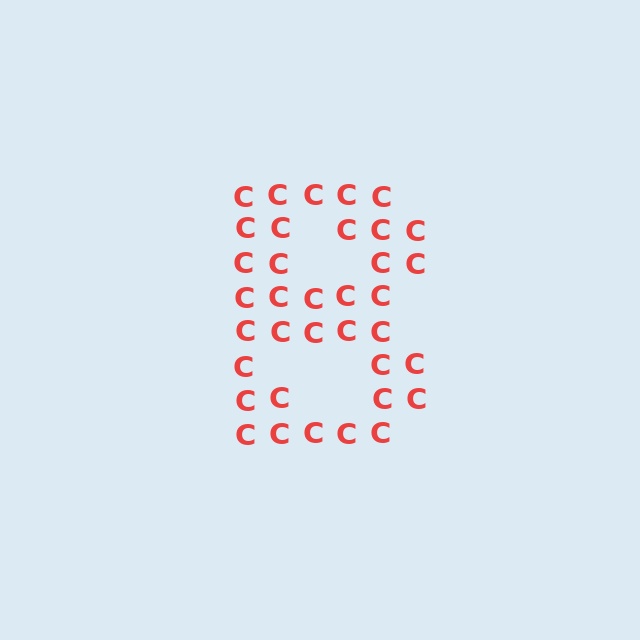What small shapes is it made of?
It is made of small letter C's.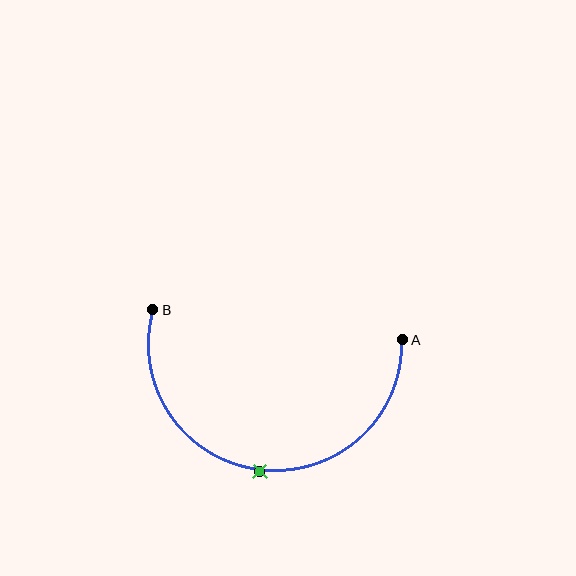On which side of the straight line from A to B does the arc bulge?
The arc bulges below the straight line connecting A and B.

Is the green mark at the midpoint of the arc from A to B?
Yes. The green mark lies on the arc at equal arc-length from both A and B — it is the arc midpoint.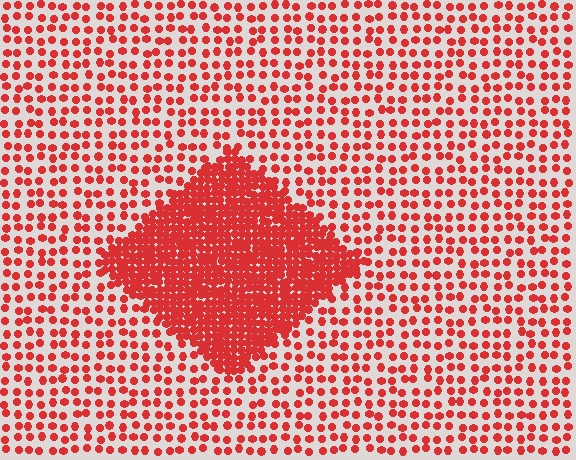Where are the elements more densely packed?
The elements are more densely packed inside the diamond boundary.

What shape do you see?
I see a diamond.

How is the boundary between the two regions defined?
The boundary is defined by a change in element density (approximately 3.0x ratio). All elements are the same color, size, and shape.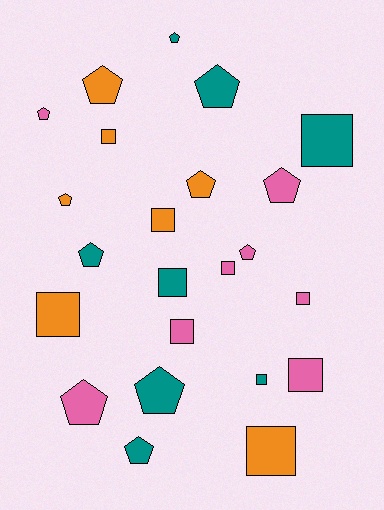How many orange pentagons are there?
There are 3 orange pentagons.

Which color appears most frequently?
Pink, with 8 objects.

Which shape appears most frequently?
Pentagon, with 12 objects.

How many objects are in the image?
There are 23 objects.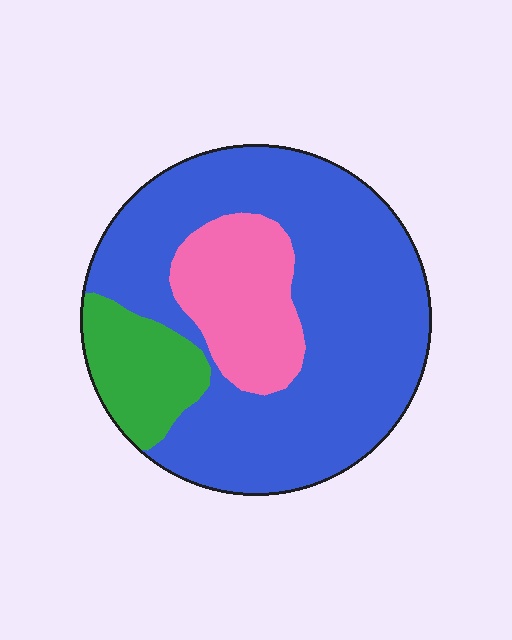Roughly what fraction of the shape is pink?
Pink takes up about one sixth (1/6) of the shape.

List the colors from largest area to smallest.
From largest to smallest: blue, pink, green.